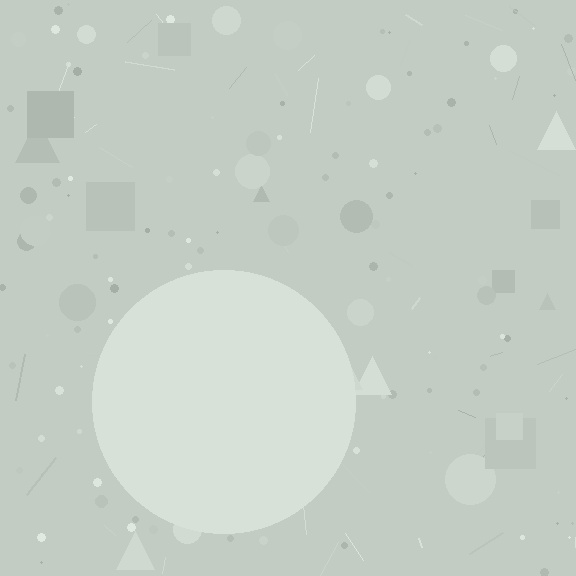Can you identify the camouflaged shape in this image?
The camouflaged shape is a circle.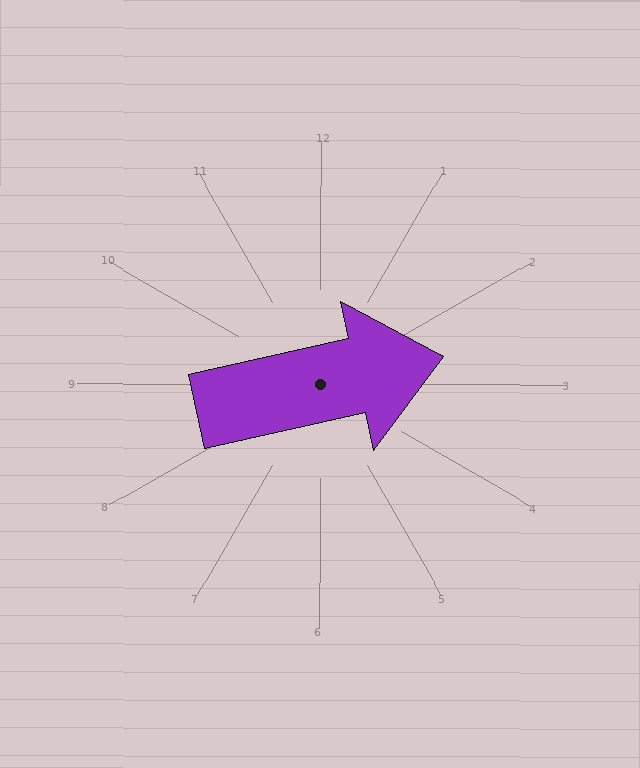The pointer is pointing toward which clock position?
Roughly 3 o'clock.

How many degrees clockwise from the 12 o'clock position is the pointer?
Approximately 78 degrees.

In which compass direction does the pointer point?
East.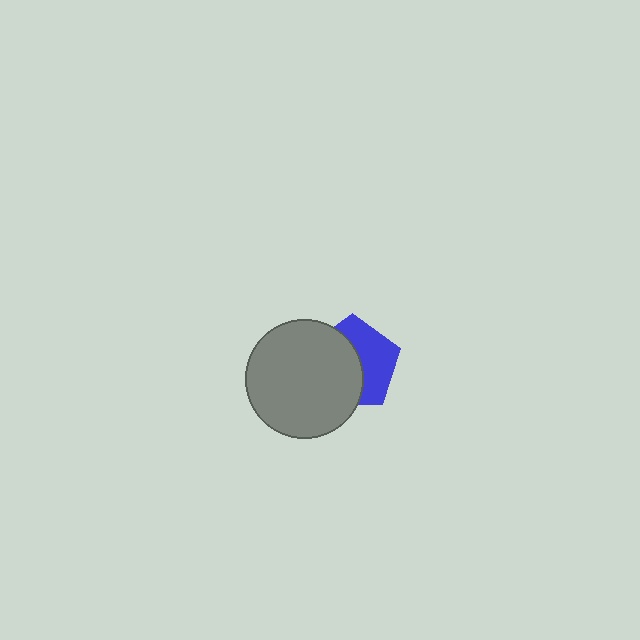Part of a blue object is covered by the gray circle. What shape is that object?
It is a pentagon.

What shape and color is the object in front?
The object in front is a gray circle.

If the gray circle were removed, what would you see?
You would see the complete blue pentagon.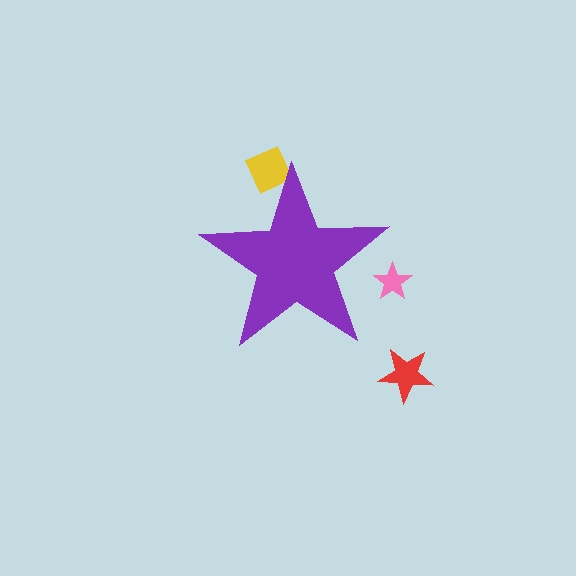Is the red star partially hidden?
No, the red star is fully visible.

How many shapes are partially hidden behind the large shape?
2 shapes are partially hidden.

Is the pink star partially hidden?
Yes, the pink star is partially hidden behind the purple star.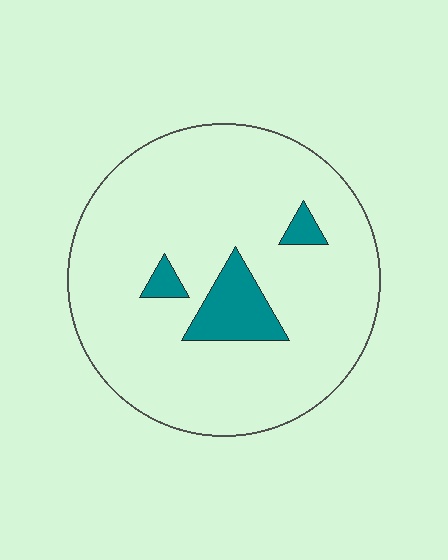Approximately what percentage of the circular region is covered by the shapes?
Approximately 10%.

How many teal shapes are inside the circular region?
3.